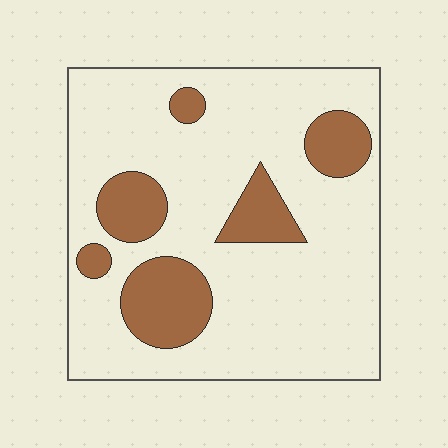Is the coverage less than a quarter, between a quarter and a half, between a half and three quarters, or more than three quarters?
Less than a quarter.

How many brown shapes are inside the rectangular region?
6.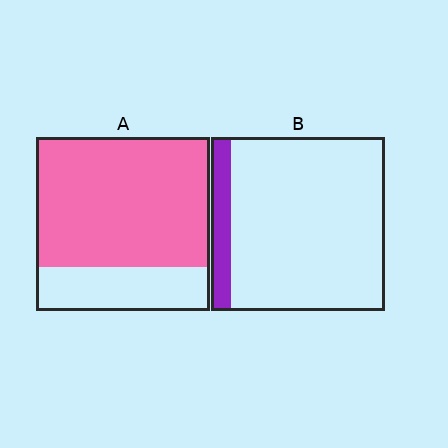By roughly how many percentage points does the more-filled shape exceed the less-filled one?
By roughly 65 percentage points (A over B).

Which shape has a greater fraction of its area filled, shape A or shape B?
Shape A.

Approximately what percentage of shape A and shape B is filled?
A is approximately 75% and B is approximately 10%.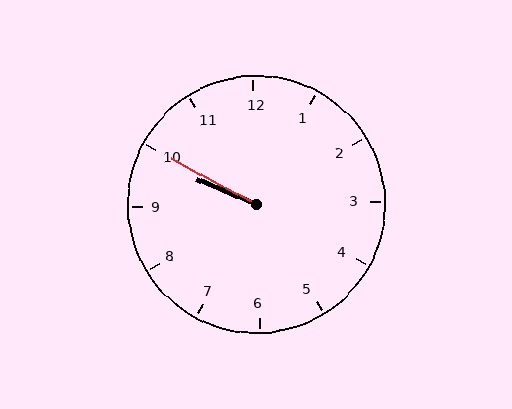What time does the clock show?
9:50.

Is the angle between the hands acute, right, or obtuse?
It is acute.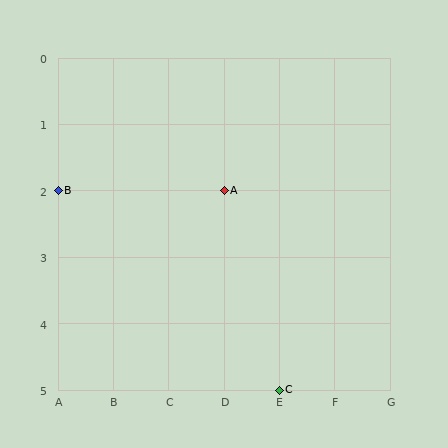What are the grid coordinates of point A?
Point A is at grid coordinates (D, 2).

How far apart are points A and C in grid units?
Points A and C are 1 column and 3 rows apart (about 3.2 grid units diagonally).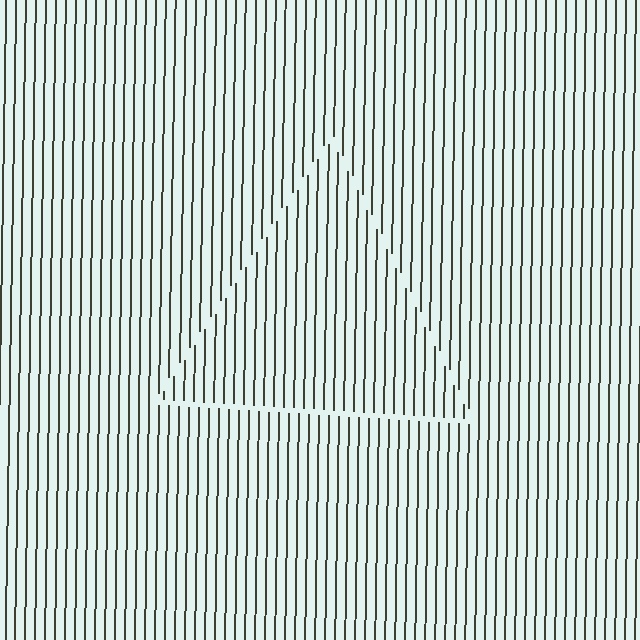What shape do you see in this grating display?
An illusory triangle. The interior of the shape contains the same grating, shifted by half a period — the contour is defined by the phase discontinuity where line-ends from the inner and outer gratings abut.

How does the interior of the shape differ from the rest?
The interior of the shape contains the same grating, shifted by half a period — the contour is defined by the phase discontinuity where line-ends from the inner and outer gratings abut.